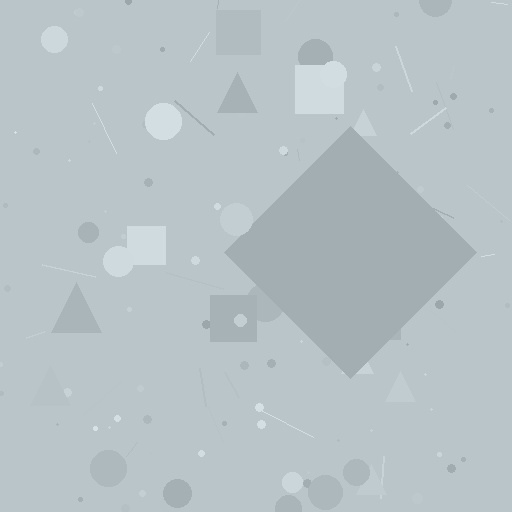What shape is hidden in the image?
A diamond is hidden in the image.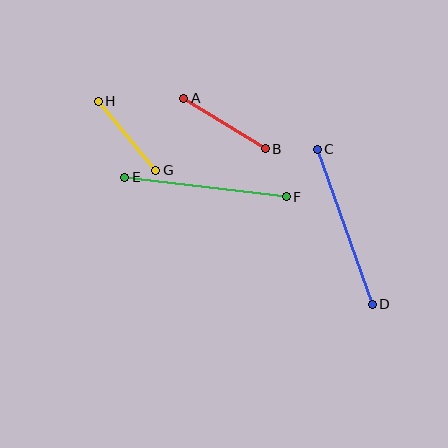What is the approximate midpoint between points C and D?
The midpoint is at approximately (345, 227) pixels.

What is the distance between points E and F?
The distance is approximately 163 pixels.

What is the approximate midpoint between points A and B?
The midpoint is at approximately (225, 124) pixels.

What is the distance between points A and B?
The distance is approximately 96 pixels.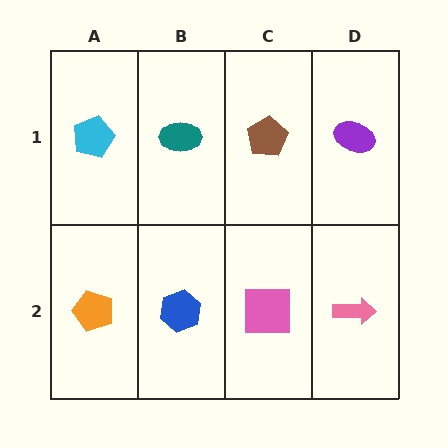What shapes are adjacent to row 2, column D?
A purple ellipse (row 1, column D), a pink square (row 2, column C).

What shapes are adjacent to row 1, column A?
An orange pentagon (row 2, column A), a teal ellipse (row 1, column B).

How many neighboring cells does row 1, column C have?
3.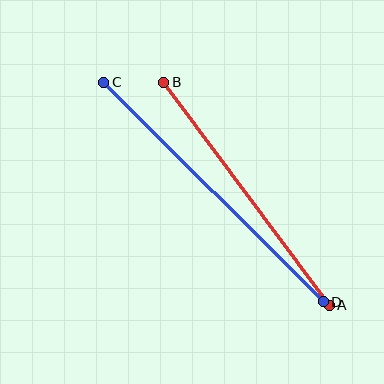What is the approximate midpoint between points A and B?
The midpoint is at approximately (246, 194) pixels.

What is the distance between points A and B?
The distance is approximately 278 pixels.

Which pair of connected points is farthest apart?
Points C and D are farthest apart.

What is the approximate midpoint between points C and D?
The midpoint is at approximately (214, 192) pixels.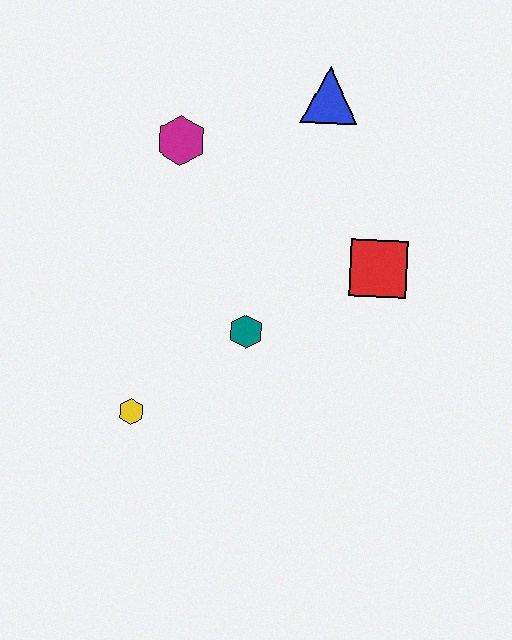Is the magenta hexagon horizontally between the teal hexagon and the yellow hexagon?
Yes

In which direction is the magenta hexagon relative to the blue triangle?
The magenta hexagon is to the left of the blue triangle.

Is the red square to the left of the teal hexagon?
No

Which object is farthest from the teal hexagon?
The blue triangle is farthest from the teal hexagon.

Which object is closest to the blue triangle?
The magenta hexagon is closest to the blue triangle.